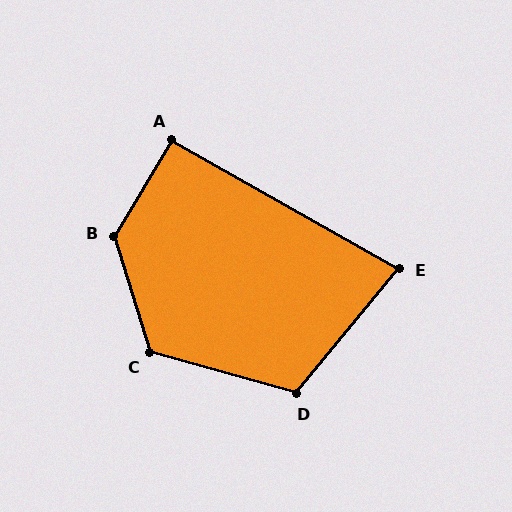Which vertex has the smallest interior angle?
E, at approximately 80 degrees.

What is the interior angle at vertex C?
Approximately 123 degrees (obtuse).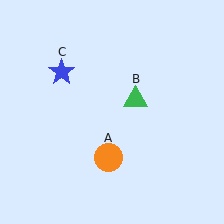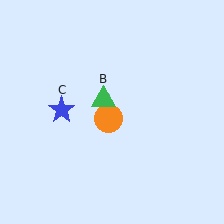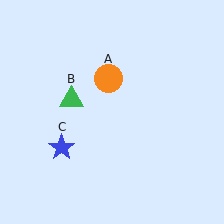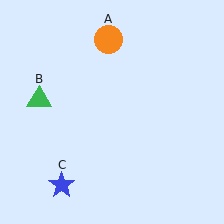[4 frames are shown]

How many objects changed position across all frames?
3 objects changed position: orange circle (object A), green triangle (object B), blue star (object C).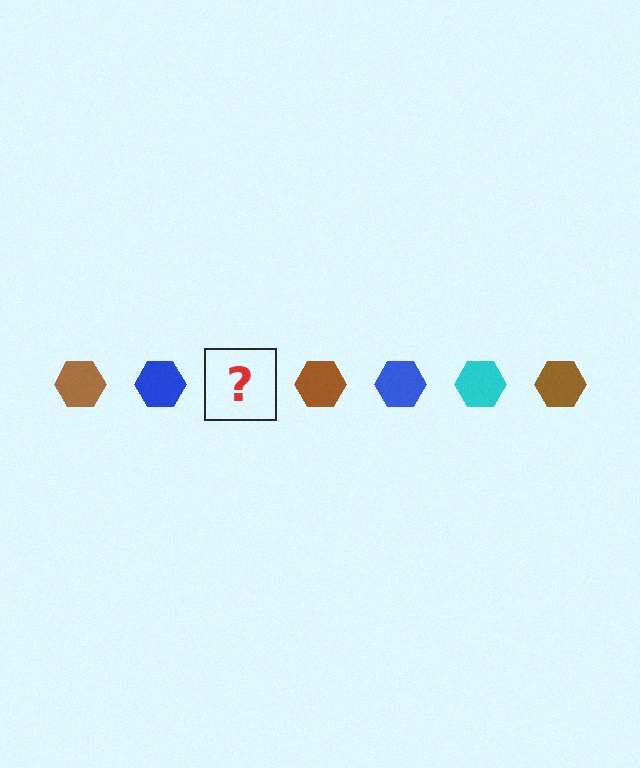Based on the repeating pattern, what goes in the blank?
The blank should be a cyan hexagon.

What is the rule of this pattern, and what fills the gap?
The rule is that the pattern cycles through brown, blue, cyan hexagons. The gap should be filled with a cyan hexagon.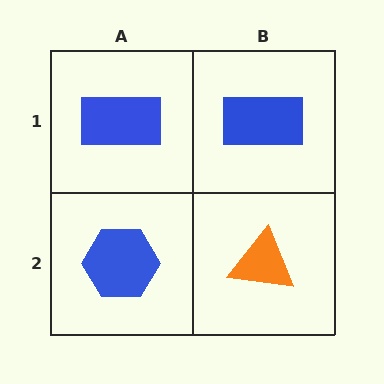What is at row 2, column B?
An orange triangle.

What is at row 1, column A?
A blue rectangle.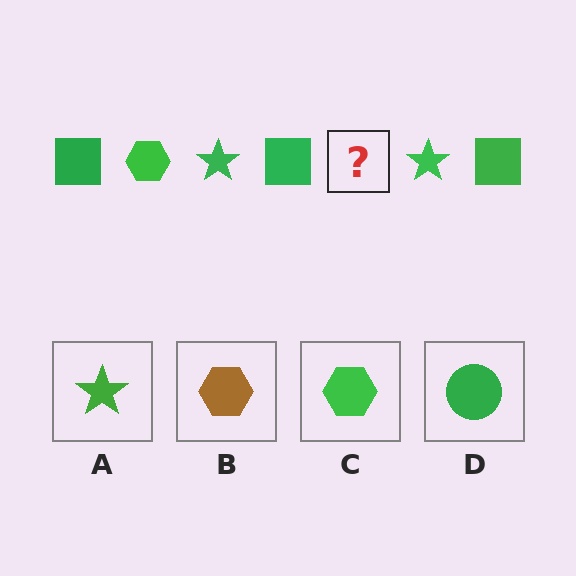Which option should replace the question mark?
Option C.